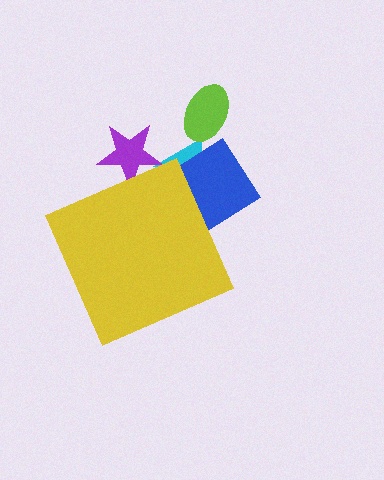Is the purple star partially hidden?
Yes, the purple star is partially hidden behind the yellow diamond.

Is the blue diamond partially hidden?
Yes, the blue diamond is partially hidden behind the yellow diamond.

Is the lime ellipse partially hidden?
No, the lime ellipse is fully visible.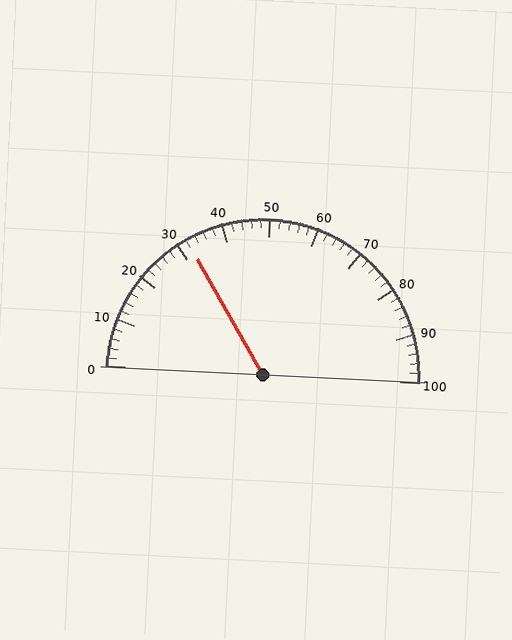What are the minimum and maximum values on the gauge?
The gauge ranges from 0 to 100.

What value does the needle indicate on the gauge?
The needle indicates approximately 32.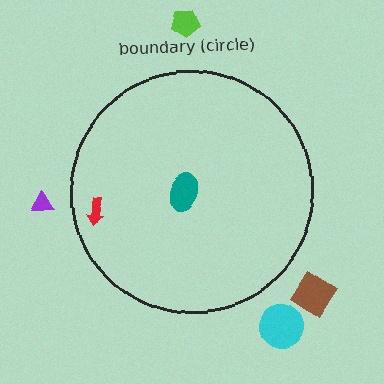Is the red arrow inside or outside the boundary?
Inside.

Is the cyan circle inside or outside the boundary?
Outside.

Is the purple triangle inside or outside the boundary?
Outside.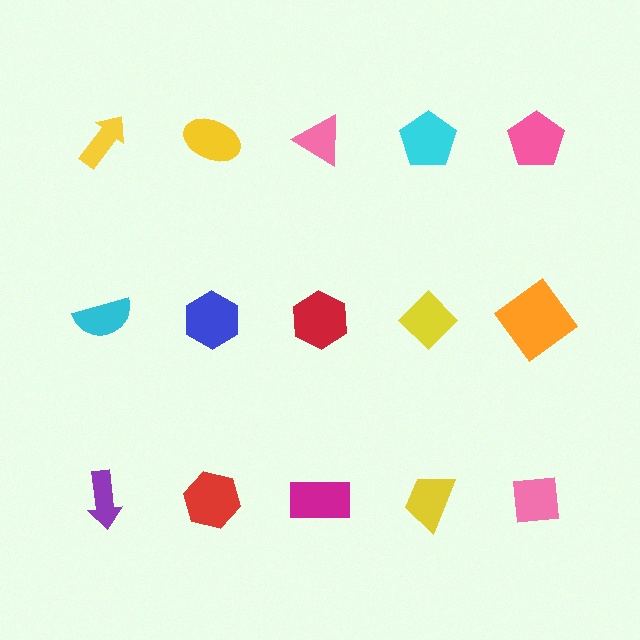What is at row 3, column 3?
A magenta rectangle.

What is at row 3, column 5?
A pink square.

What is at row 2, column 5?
An orange diamond.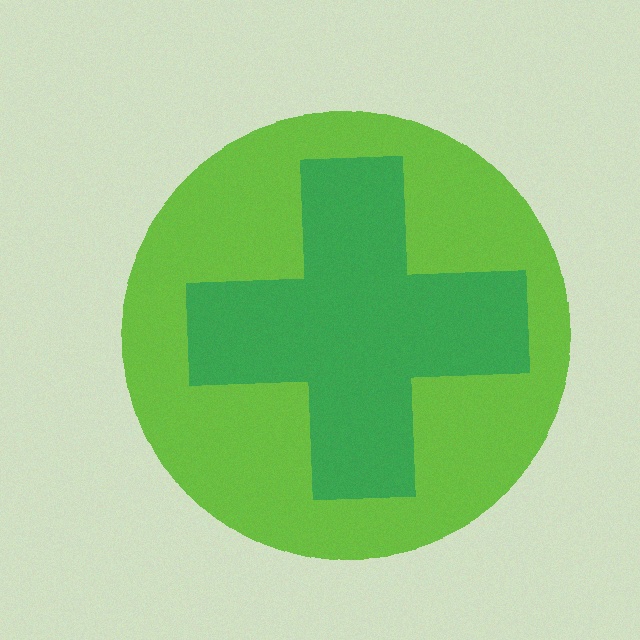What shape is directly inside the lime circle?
The green cross.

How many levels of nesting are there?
2.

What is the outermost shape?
The lime circle.